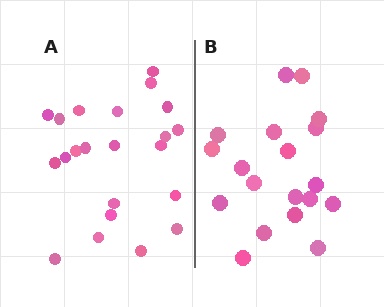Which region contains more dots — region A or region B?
Region A (the left region) has more dots.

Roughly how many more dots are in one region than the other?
Region A has just a few more — roughly 2 or 3 more dots than region B.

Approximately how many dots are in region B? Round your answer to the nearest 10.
About 20 dots. (The exact count is 19, which rounds to 20.)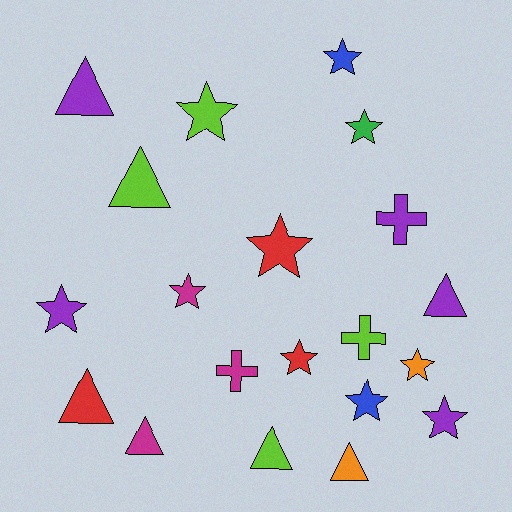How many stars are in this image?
There are 10 stars.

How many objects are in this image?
There are 20 objects.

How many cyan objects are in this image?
There are no cyan objects.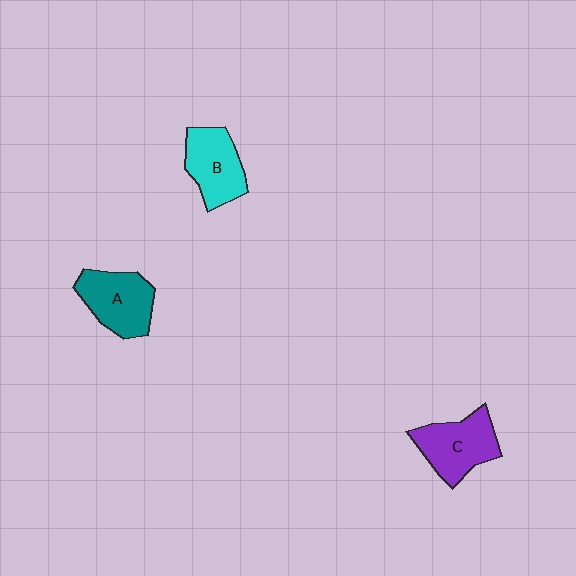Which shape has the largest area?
Shape C (purple).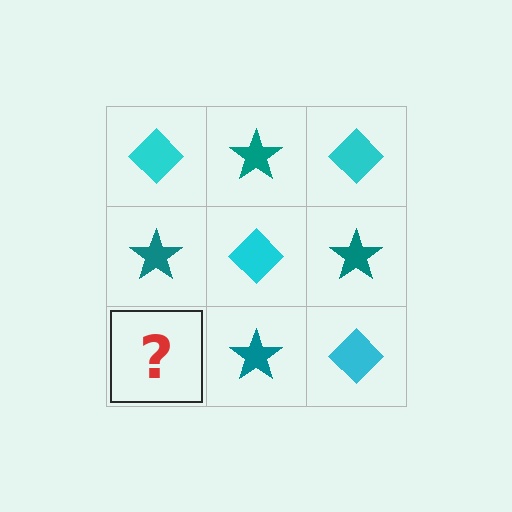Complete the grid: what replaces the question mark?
The question mark should be replaced with a cyan diamond.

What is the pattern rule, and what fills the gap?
The rule is that it alternates cyan diamond and teal star in a checkerboard pattern. The gap should be filled with a cyan diamond.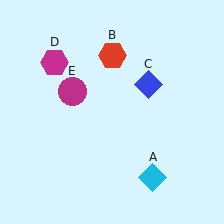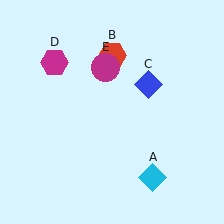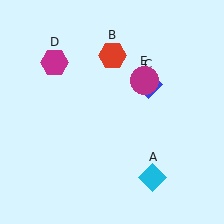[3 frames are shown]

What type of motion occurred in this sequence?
The magenta circle (object E) rotated clockwise around the center of the scene.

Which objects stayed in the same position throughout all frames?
Cyan diamond (object A) and red hexagon (object B) and blue diamond (object C) and magenta hexagon (object D) remained stationary.